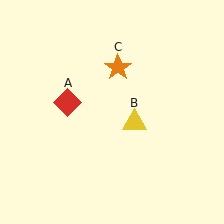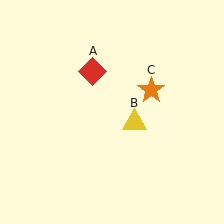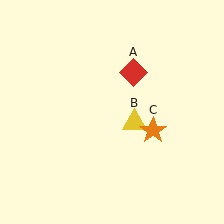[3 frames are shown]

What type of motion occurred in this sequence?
The red diamond (object A), orange star (object C) rotated clockwise around the center of the scene.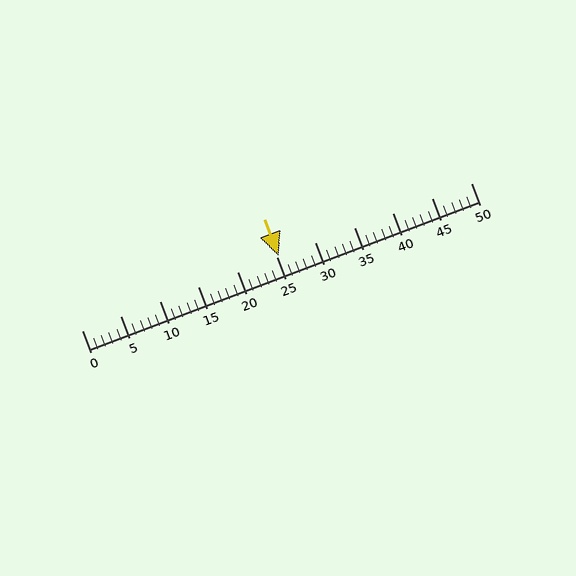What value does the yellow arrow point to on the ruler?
The yellow arrow points to approximately 25.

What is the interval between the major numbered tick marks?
The major tick marks are spaced 5 units apart.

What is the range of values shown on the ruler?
The ruler shows values from 0 to 50.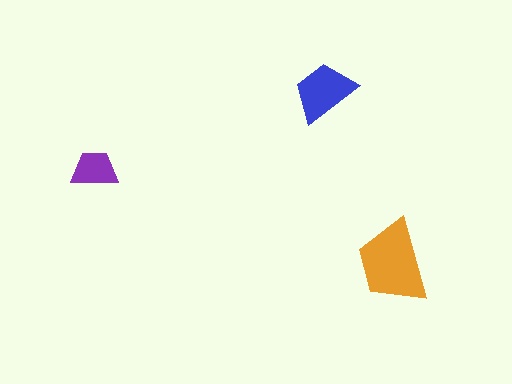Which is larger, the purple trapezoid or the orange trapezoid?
The orange one.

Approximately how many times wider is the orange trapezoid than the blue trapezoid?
About 1.5 times wider.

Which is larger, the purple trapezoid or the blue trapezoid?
The blue one.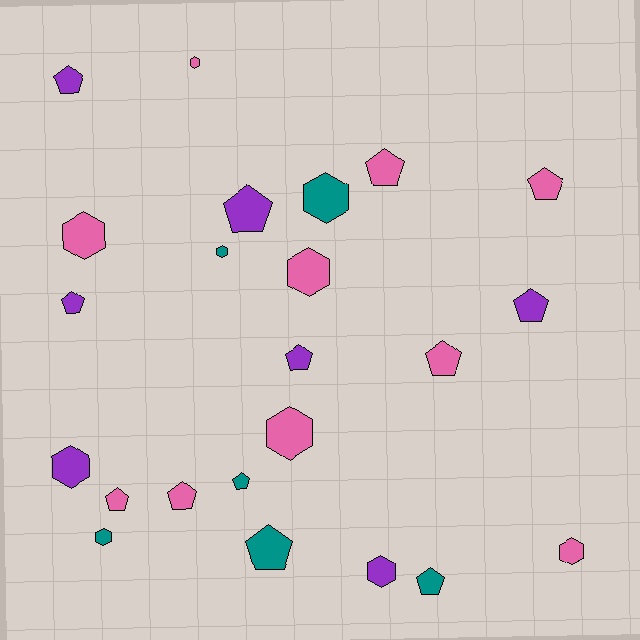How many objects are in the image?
There are 23 objects.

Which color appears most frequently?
Pink, with 10 objects.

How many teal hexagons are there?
There are 3 teal hexagons.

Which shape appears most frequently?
Pentagon, with 13 objects.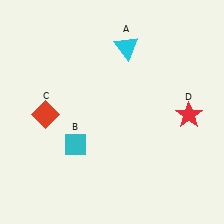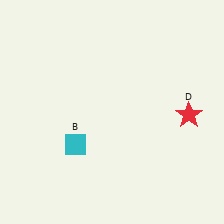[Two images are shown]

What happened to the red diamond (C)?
The red diamond (C) was removed in Image 2. It was in the bottom-left area of Image 1.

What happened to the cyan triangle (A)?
The cyan triangle (A) was removed in Image 2. It was in the top-right area of Image 1.